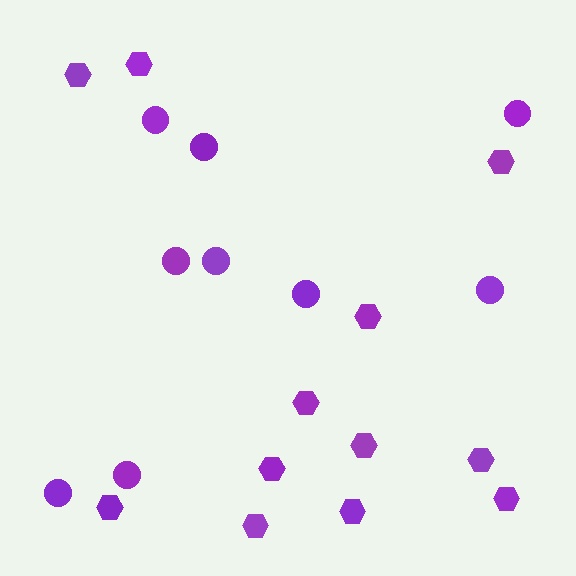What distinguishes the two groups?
There are 2 groups: one group of hexagons (12) and one group of circles (9).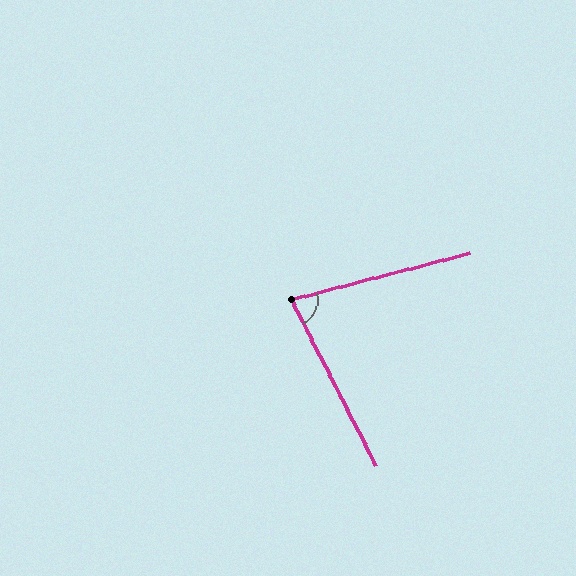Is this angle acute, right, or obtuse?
It is acute.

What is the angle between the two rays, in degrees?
Approximately 78 degrees.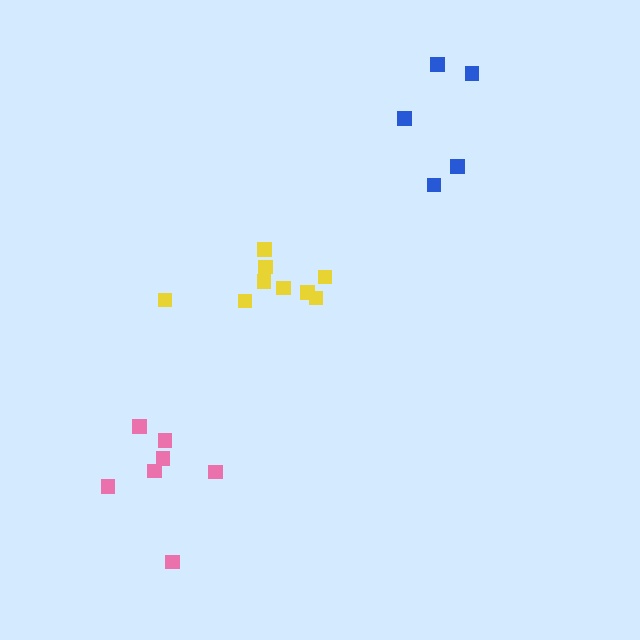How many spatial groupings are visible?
There are 3 spatial groupings.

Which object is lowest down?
The pink cluster is bottommost.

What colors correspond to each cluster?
The clusters are colored: yellow, pink, blue.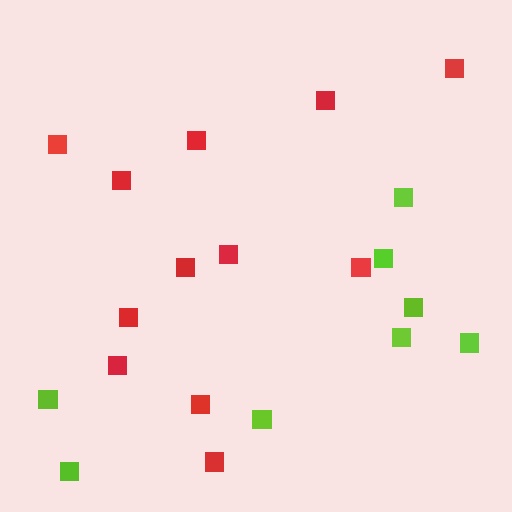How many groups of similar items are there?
There are 2 groups: one group of lime squares (8) and one group of red squares (12).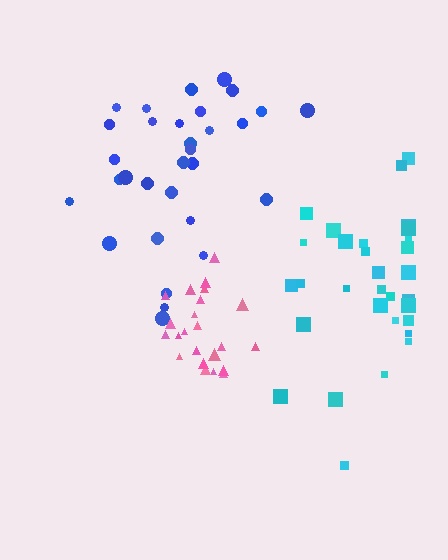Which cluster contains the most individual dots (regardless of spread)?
Cyan (32).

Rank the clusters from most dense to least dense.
pink, cyan, blue.